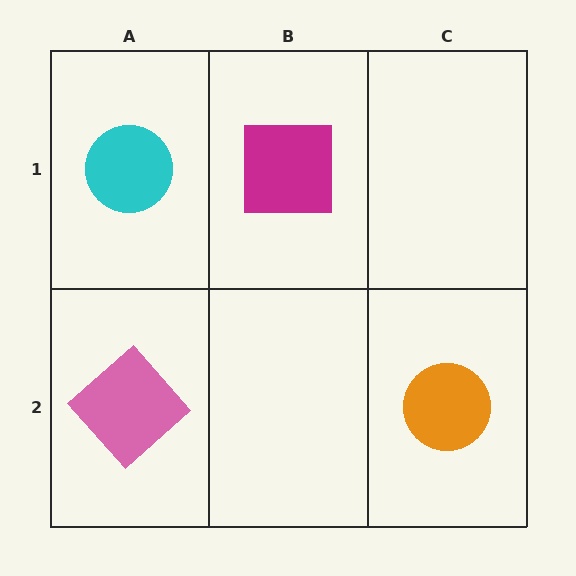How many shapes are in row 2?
2 shapes.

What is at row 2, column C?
An orange circle.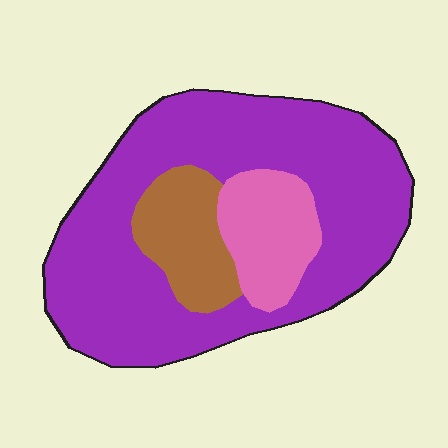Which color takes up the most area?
Purple, at roughly 70%.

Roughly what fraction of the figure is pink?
Pink takes up less than a quarter of the figure.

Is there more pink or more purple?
Purple.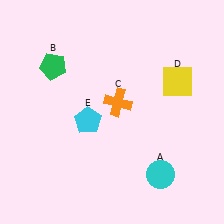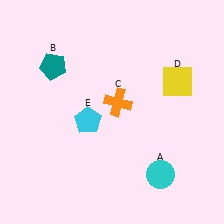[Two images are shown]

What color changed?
The pentagon (B) changed from green in Image 1 to teal in Image 2.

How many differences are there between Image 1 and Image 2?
There is 1 difference between the two images.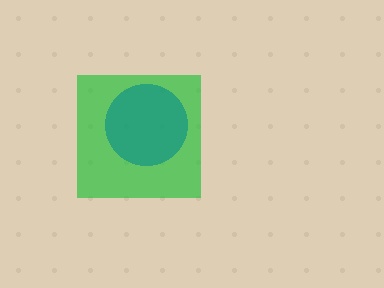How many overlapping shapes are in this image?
There are 2 overlapping shapes in the image.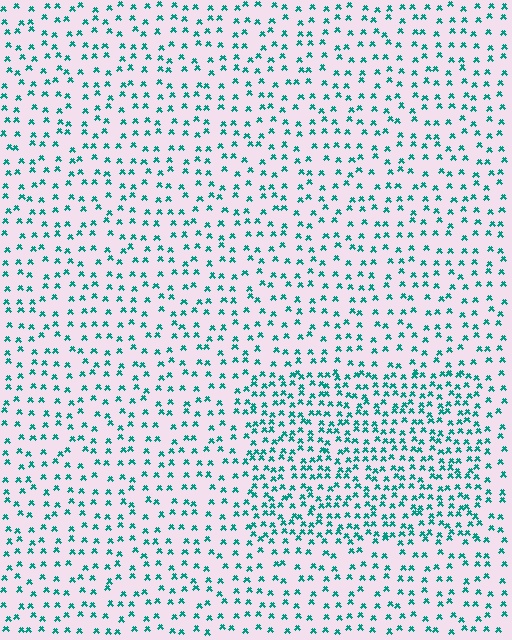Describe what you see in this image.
The image contains small teal elements arranged at two different densities. A rectangle-shaped region is visible where the elements are more densely packed than the surrounding area.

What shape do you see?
I see a rectangle.